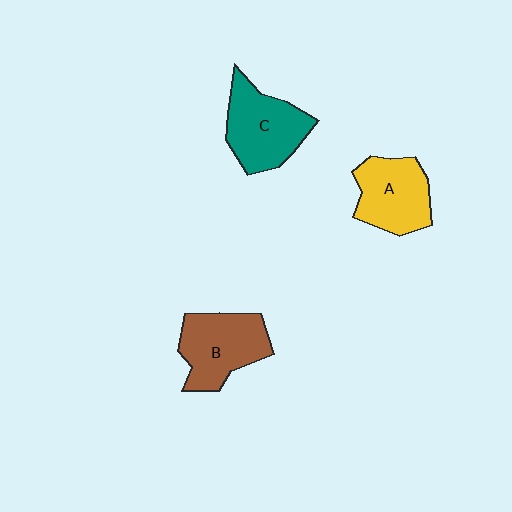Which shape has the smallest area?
Shape A (yellow).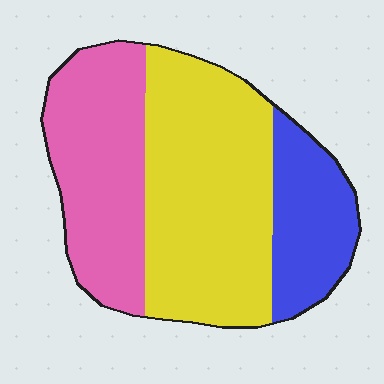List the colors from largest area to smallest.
From largest to smallest: yellow, pink, blue.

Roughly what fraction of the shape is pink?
Pink takes up about one third (1/3) of the shape.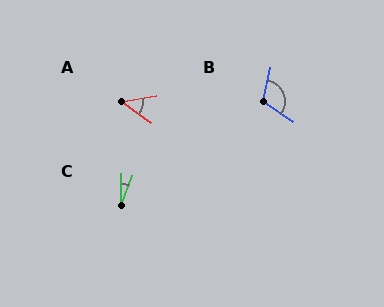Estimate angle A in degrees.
Approximately 44 degrees.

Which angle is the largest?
B, at approximately 111 degrees.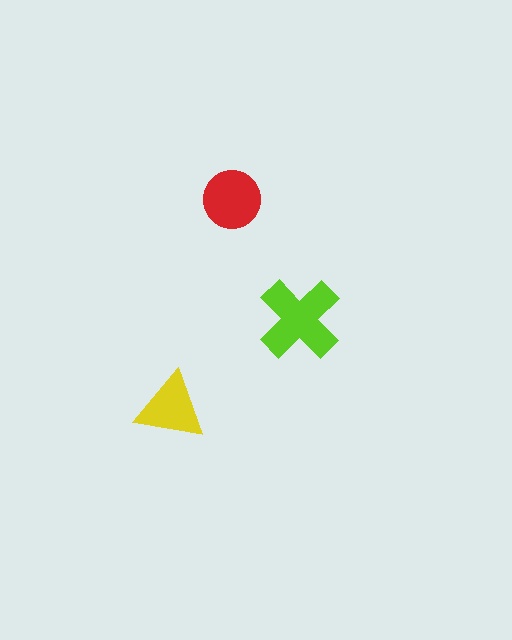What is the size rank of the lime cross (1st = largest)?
1st.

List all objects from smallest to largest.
The yellow triangle, the red circle, the lime cross.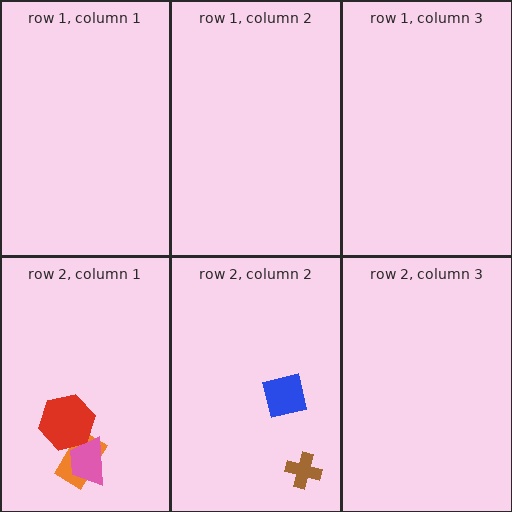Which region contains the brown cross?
The row 2, column 2 region.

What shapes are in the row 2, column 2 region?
The blue square, the brown cross.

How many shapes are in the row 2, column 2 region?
2.